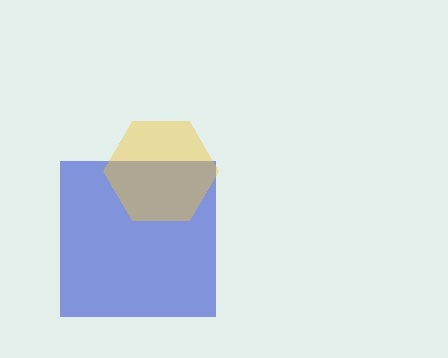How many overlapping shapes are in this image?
There are 2 overlapping shapes in the image.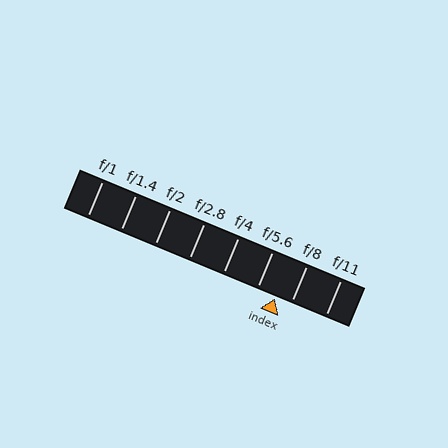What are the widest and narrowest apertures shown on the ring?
The widest aperture shown is f/1 and the narrowest is f/11.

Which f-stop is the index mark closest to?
The index mark is closest to f/8.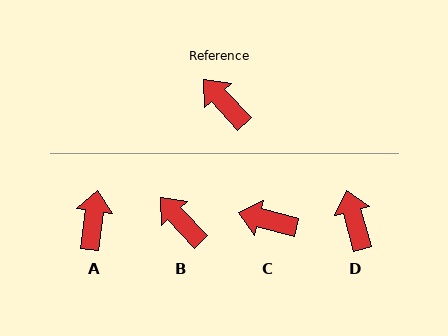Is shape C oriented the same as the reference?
No, it is off by about 33 degrees.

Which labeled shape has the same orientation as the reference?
B.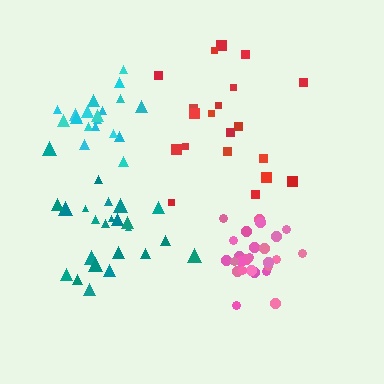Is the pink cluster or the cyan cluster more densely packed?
Pink.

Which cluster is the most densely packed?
Pink.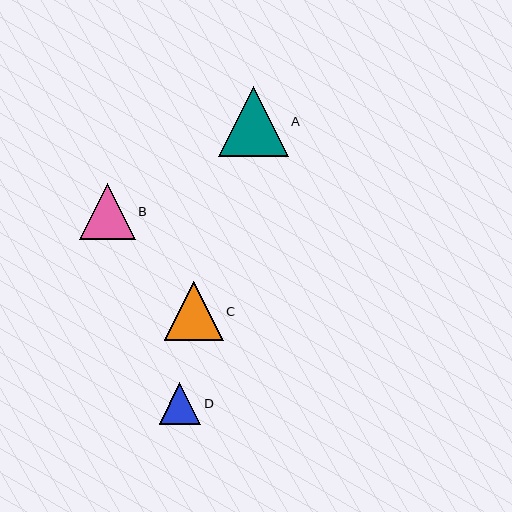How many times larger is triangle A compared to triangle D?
Triangle A is approximately 1.7 times the size of triangle D.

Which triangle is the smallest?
Triangle D is the smallest with a size of approximately 41 pixels.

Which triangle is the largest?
Triangle A is the largest with a size of approximately 69 pixels.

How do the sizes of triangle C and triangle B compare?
Triangle C and triangle B are approximately the same size.